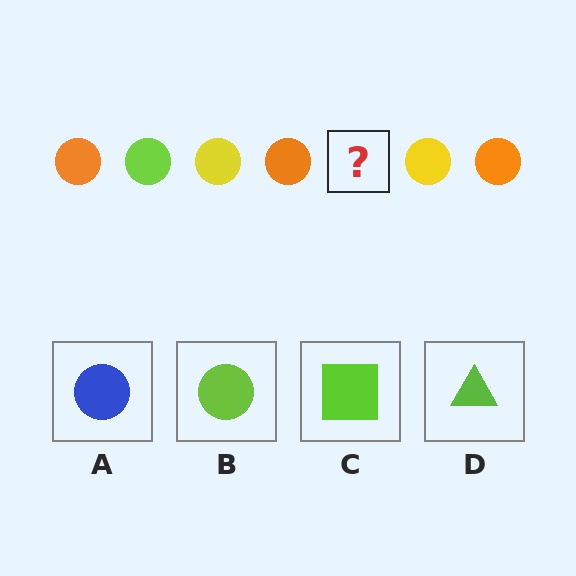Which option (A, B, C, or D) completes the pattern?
B.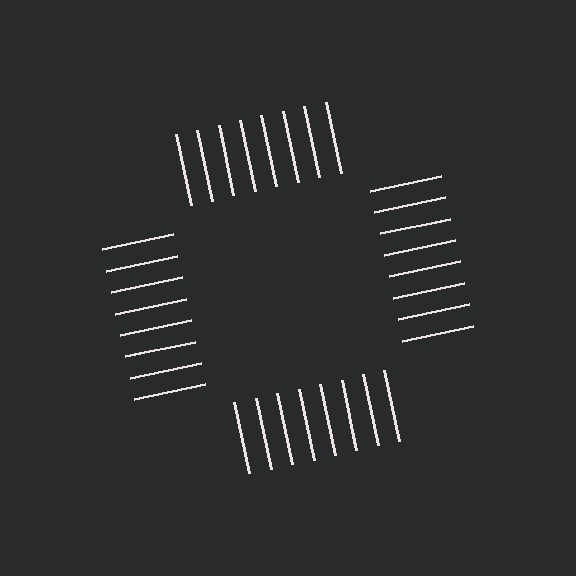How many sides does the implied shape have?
4 sides — the line-ends trace a square.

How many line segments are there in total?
32 — 8 along each of the 4 edges.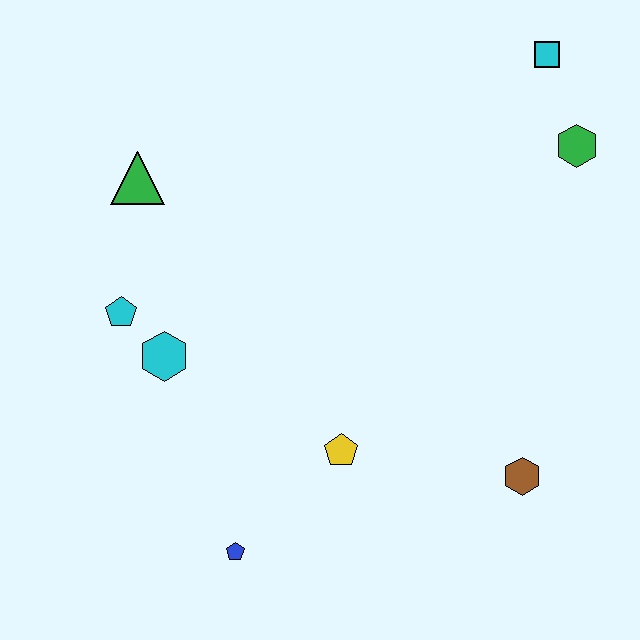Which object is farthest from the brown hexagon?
The green triangle is farthest from the brown hexagon.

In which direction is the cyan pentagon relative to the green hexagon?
The cyan pentagon is to the left of the green hexagon.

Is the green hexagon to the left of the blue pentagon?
No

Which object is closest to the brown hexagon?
The yellow pentagon is closest to the brown hexagon.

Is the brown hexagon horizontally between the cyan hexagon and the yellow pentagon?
No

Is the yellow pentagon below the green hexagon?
Yes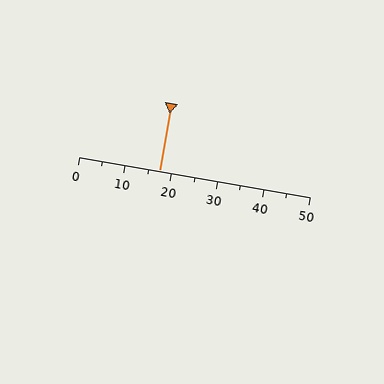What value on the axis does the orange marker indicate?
The marker indicates approximately 17.5.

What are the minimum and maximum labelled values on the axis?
The axis runs from 0 to 50.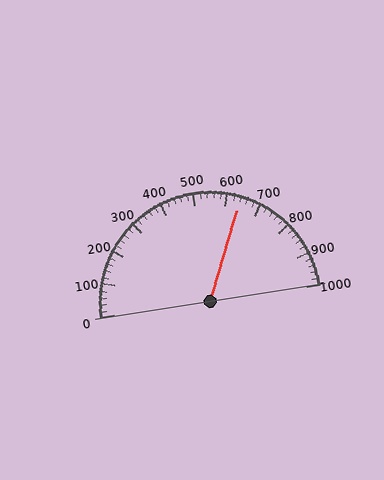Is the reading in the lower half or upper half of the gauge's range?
The reading is in the upper half of the range (0 to 1000).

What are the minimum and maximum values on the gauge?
The gauge ranges from 0 to 1000.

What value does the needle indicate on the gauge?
The needle indicates approximately 640.